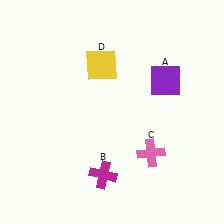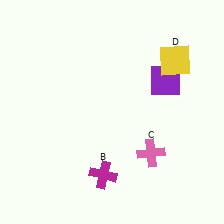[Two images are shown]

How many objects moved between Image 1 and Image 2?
1 object moved between the two images.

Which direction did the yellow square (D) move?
The yellow square (D) moved right.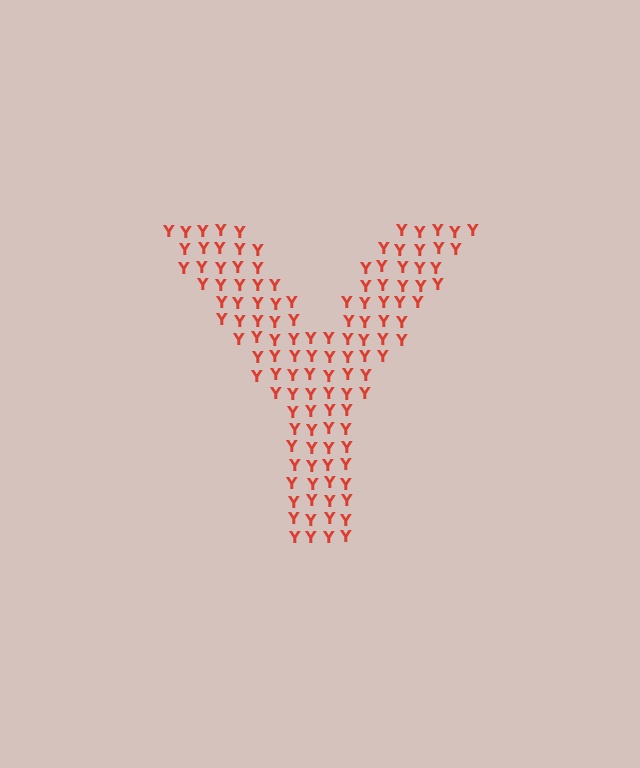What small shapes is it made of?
It is made of small letter Y's.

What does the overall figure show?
The overall figure shows the letter Y.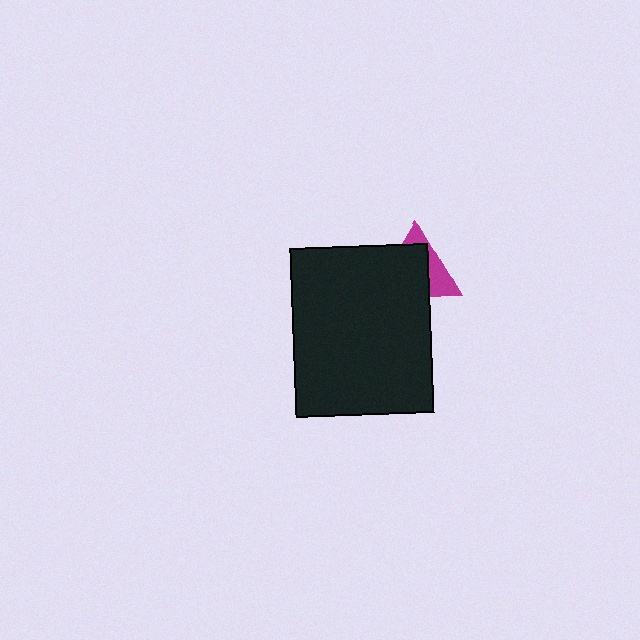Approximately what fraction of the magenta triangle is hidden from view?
Roughly 65% of the magenta triangle is hidden behind the black rectangle.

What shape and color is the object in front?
The object in front is a black rectangle.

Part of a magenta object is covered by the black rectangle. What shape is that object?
It is a triangle.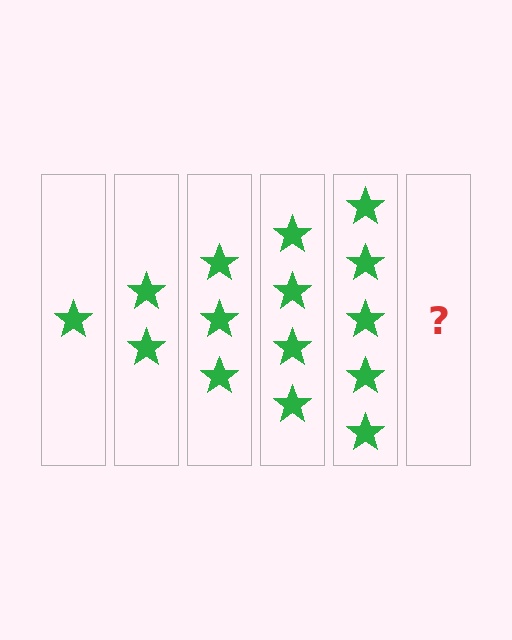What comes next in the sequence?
The next element should be 6 stars.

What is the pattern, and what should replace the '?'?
The pattern is that each step adds one more star. The '?' should be 6 stars.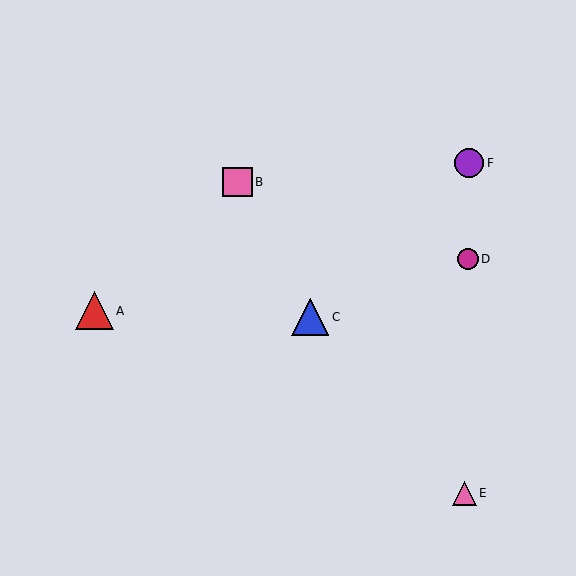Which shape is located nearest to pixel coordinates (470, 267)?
The magenta circle (labeled D) at (468, 259) is nearest to that location.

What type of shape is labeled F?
Shape F is a purple circle.